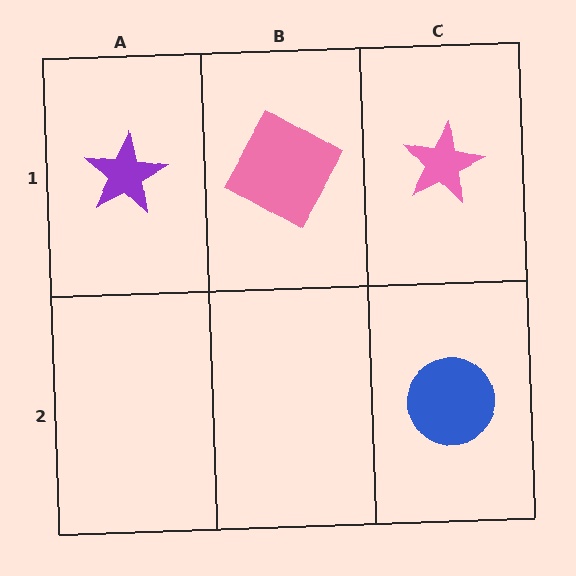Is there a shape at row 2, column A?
No, that cell is empty.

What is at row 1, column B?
A pink square.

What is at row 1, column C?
A pink star.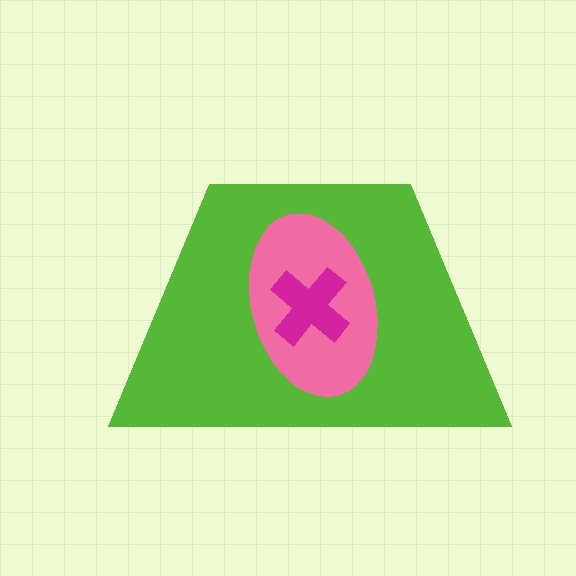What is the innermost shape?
The magenta cross.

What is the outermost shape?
The lime trapezoid.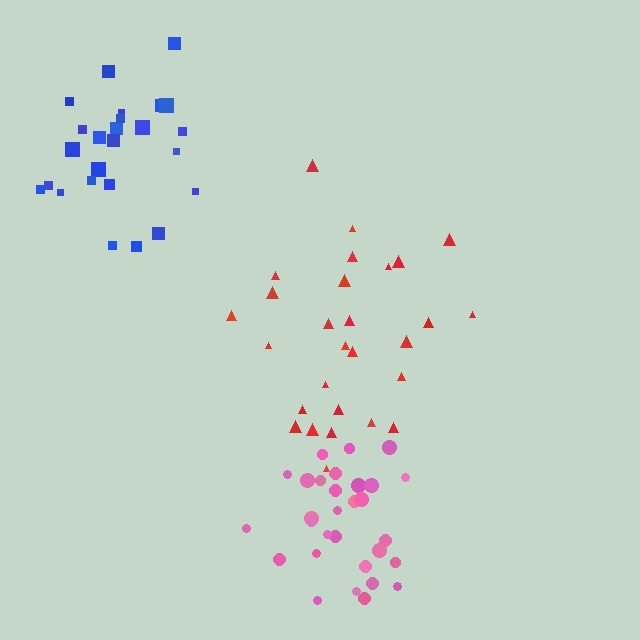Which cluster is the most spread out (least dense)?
Red.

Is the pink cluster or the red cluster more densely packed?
Pink.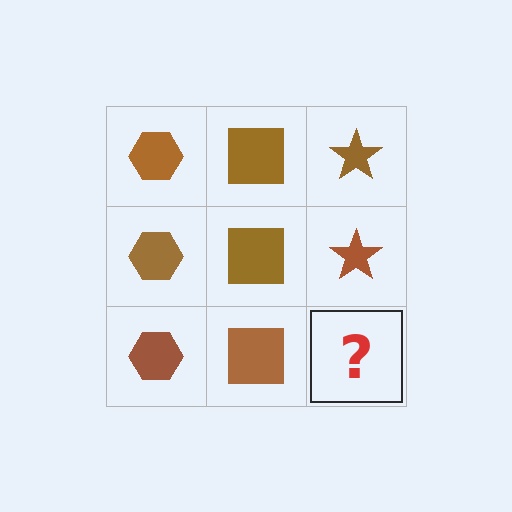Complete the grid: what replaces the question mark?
The question mark should be replaced with a brown star.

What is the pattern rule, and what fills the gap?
The rule is that each column has a consistent shape. The gap should be filled with a brown star.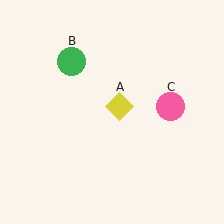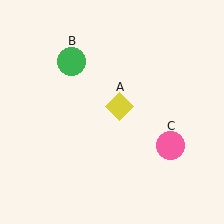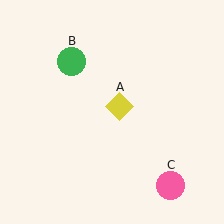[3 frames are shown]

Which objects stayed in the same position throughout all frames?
Yellow diamond (object A) and green circle (object B) remained stationary.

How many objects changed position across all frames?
1 object changed position: pink circle (object C).